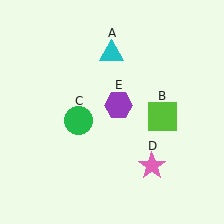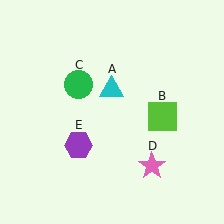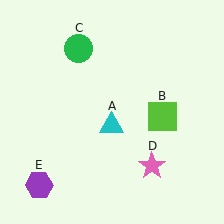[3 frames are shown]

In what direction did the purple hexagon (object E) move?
The purple hexagon (object E) moved down and to the left.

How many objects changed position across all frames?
3 objects changed position: cyan triangle (object A), green circle (object C), purple hexagon (object E).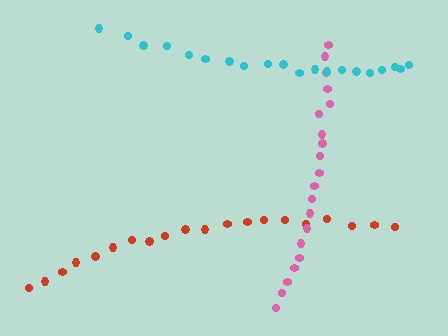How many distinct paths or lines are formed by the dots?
There are 3 distinct paths.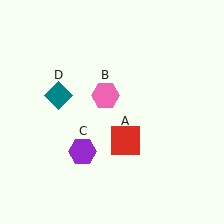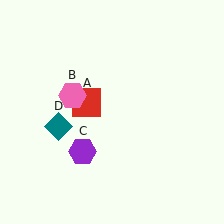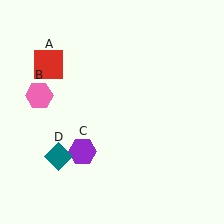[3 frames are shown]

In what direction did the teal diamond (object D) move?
The teal diamond (object D) moved down.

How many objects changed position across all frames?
3 objects changed position: red square (object A), pink hexagon (object B), teal diamond (object D).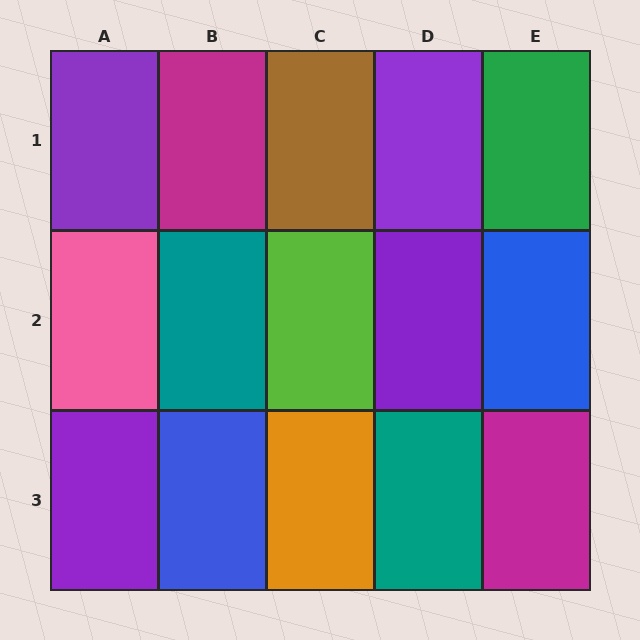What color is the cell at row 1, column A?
Purple.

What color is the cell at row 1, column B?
Magenta.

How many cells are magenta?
2 cells are magenta.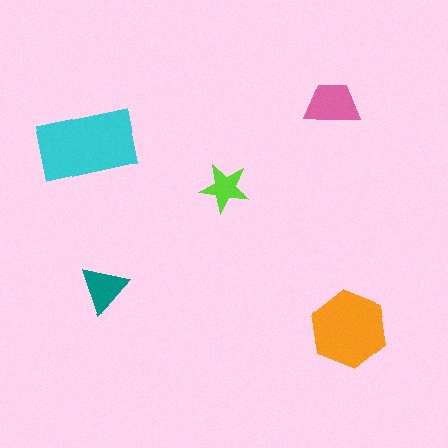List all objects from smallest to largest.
The lime star, the teal triangle, the pink trapezoid, the orange hexagon, the cyan rectangle.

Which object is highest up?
The pink trapezoid is topmost.